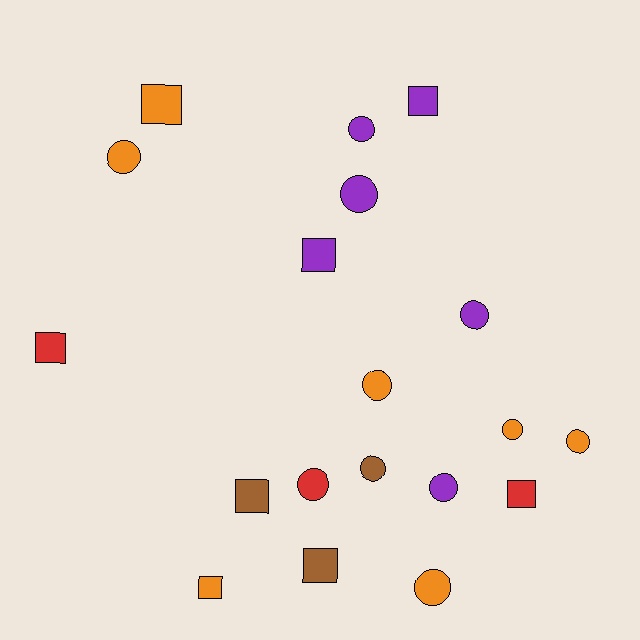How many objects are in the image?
There are 19 objects.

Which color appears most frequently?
Orange, with 7 objects.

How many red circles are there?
There is 1 red circle.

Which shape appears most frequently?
Circle, with 11 objects.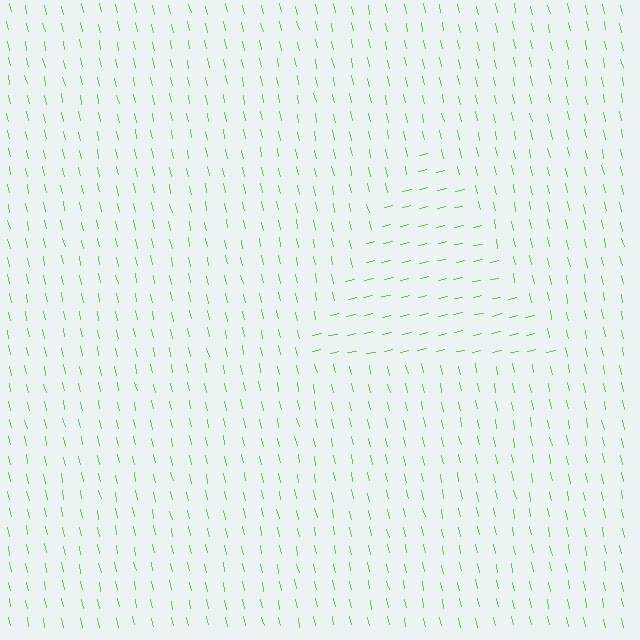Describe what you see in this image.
The image is filled with small lime line segments. A triangle region in the image has lines oriented differently from the surrounding lines, creating a visible texture boundary.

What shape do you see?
I see a triangle.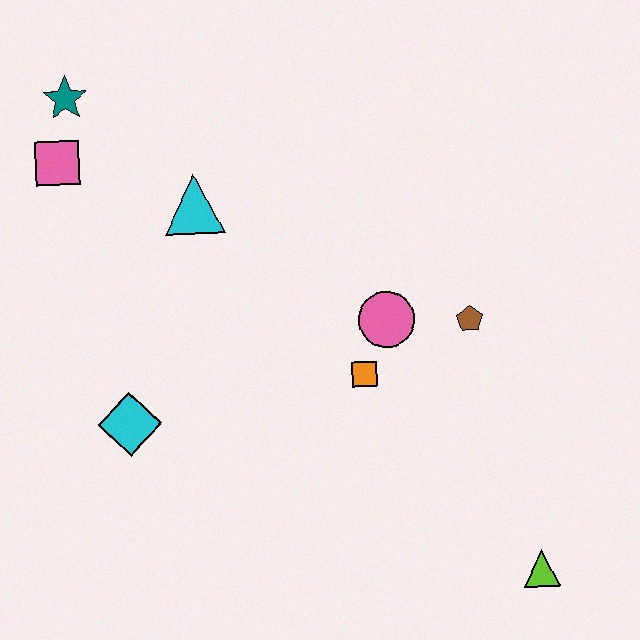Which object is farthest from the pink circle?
The teal star is farthest from the pink circle.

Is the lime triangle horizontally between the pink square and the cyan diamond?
No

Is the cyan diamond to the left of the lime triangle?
Yes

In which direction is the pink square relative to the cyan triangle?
The pink square is to the left of the cyan triangle.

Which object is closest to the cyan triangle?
The pink square is closest to the cyan triangle.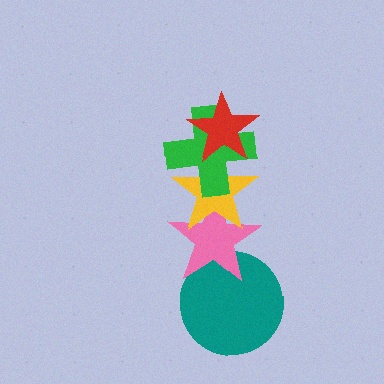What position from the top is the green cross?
The green cross is 2nd from the top.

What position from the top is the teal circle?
The teal circle is 5th from the top.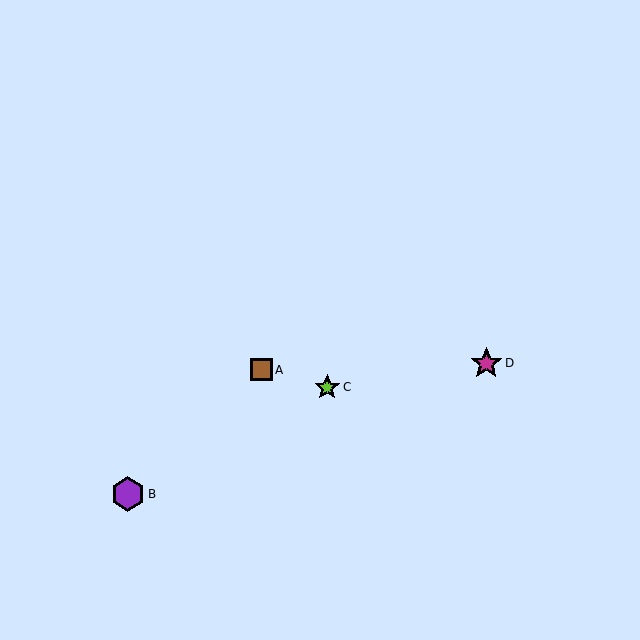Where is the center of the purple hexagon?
The center of the purple hexagon is at (128, 494).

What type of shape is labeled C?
Shape C is a lime star.